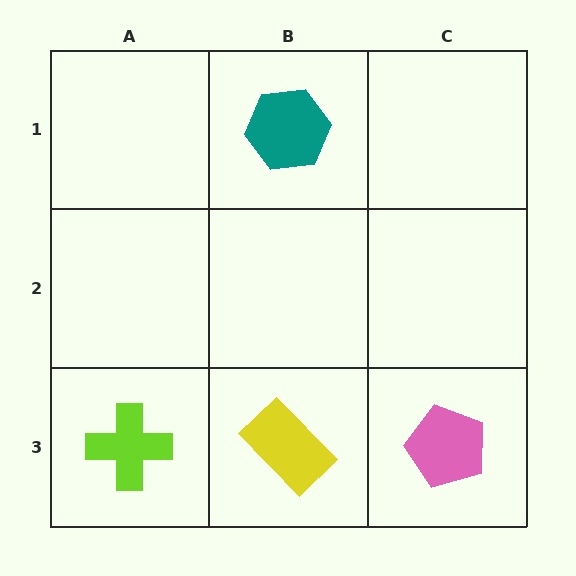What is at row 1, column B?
A teal hexagon.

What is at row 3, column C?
A pink pentagon.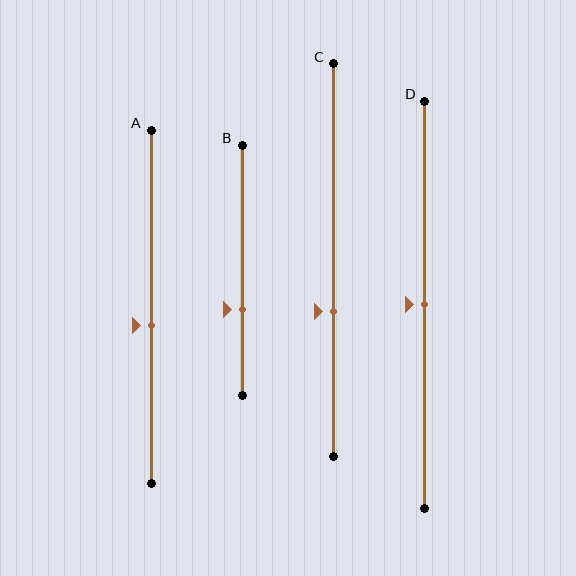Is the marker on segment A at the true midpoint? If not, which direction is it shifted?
No, the marker on segment A is shifted downward by about 5% of the segment length.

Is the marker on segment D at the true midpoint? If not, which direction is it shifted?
Yes, the marker on segment D is at the true midpoint.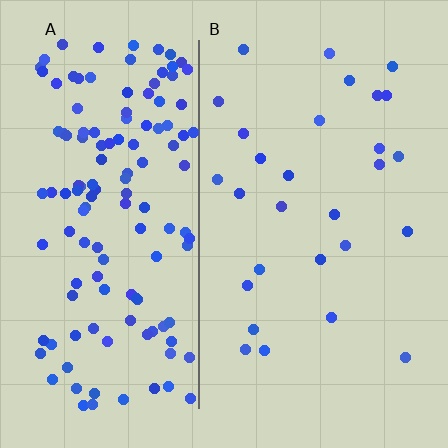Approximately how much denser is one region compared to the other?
Approximately 4.9× — region A over region B.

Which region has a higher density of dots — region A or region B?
A (the left).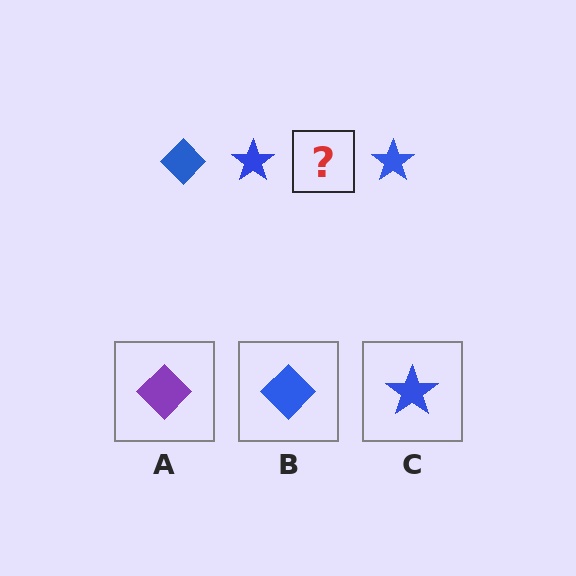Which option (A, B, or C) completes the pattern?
B.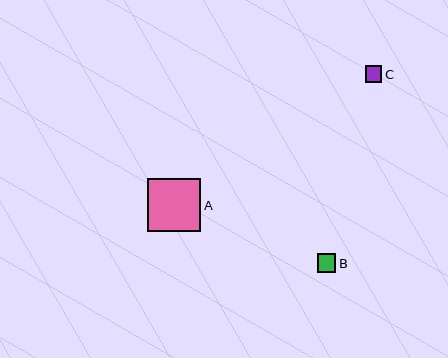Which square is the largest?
Square A is the largest with a size of approximately 53 pixels.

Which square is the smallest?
Square C is the smallest with a size of approximately 16 pixels.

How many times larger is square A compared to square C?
Square A is approximately 3.2 times the size of square C.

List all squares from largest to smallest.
From largest to smallest: A, B, C.